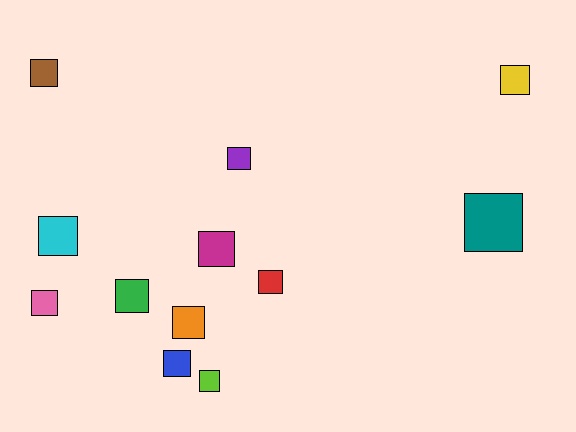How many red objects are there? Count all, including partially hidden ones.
There is 1 red object.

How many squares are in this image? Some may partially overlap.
There are 12 squares.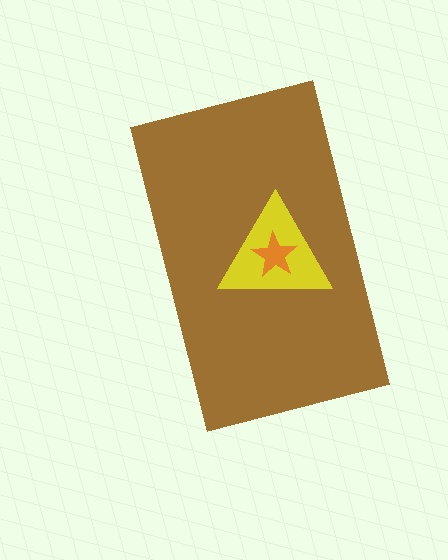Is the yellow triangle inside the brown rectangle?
Yes.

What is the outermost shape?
The brown rectangle.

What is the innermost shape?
The orange star.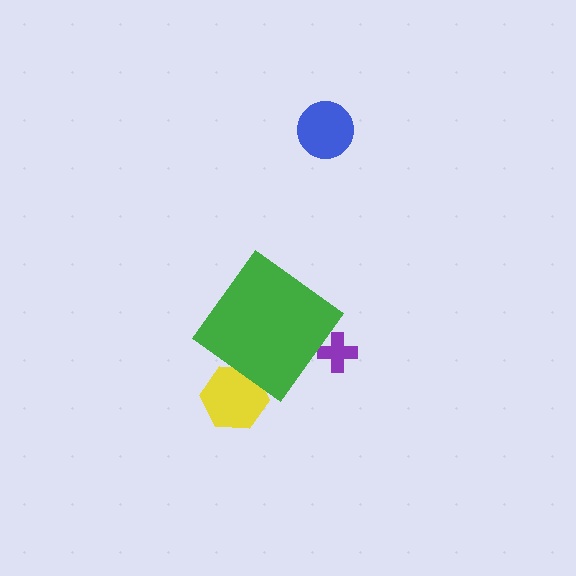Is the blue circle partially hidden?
No, the blue circle is fully visible.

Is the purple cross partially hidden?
Yes, the purple cross is partially hidden behind the green diamond.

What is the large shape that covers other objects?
A green diamond.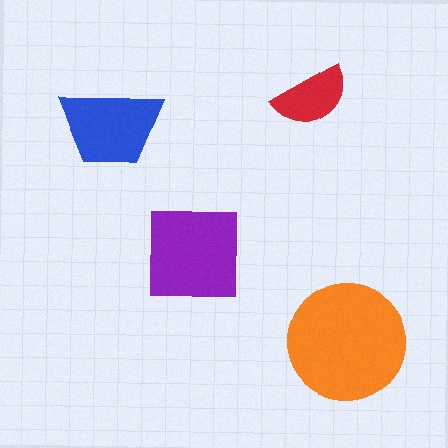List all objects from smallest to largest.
The red semicircle, the blue trapezoid, the purple square, the orange circle.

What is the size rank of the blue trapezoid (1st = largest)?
3rd.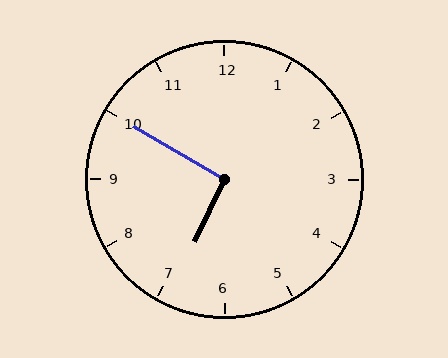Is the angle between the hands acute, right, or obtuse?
It is right.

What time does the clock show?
6:50.